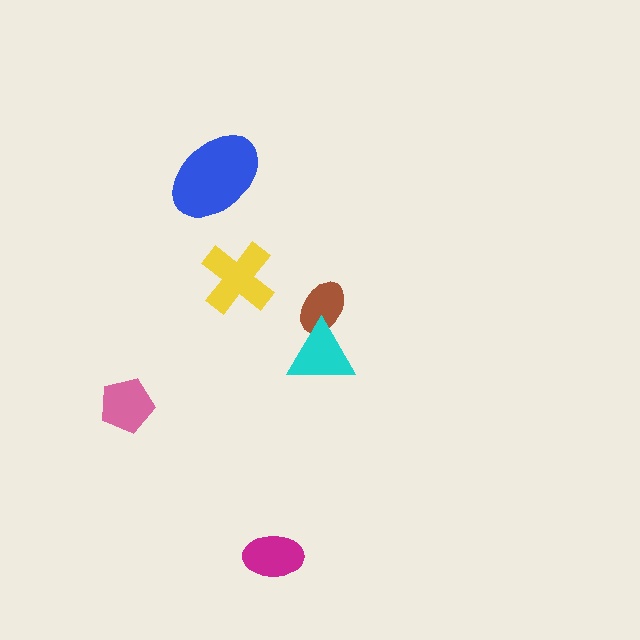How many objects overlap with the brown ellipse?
1 object overlaps with the brown ellipse.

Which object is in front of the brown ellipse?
The cyan triangle is in front of the brown ellipse.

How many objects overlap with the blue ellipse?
0 objects overlap with the blue ellipse.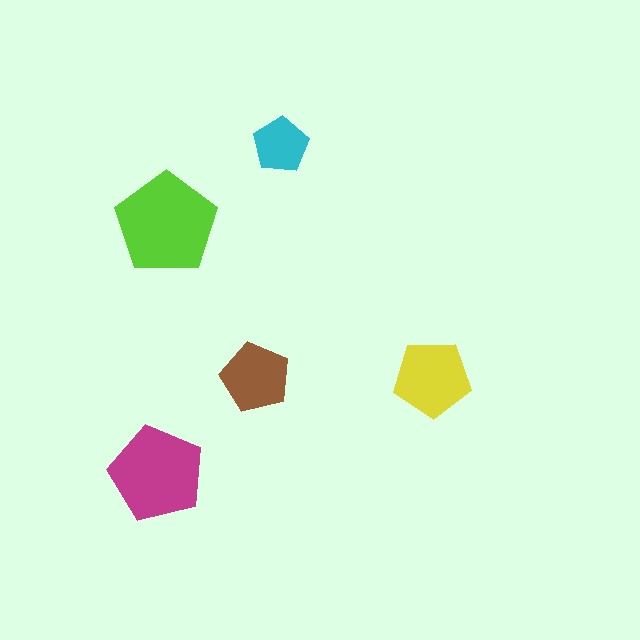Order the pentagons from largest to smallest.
the lime one, the magenta one, the yellow one, the brown one, the cyan one.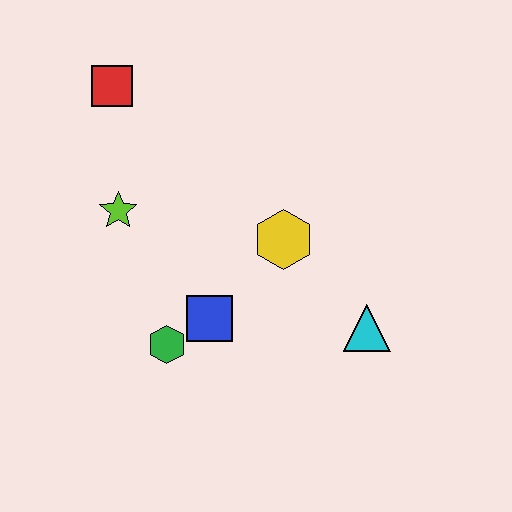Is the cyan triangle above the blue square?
No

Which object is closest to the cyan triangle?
The yellow hexagon is closest to the cyan triangle.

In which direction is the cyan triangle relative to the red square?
The cyan triangle is to the right of the red square.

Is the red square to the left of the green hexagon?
Yes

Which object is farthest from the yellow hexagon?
The red square is farthest from the yellow hexagon.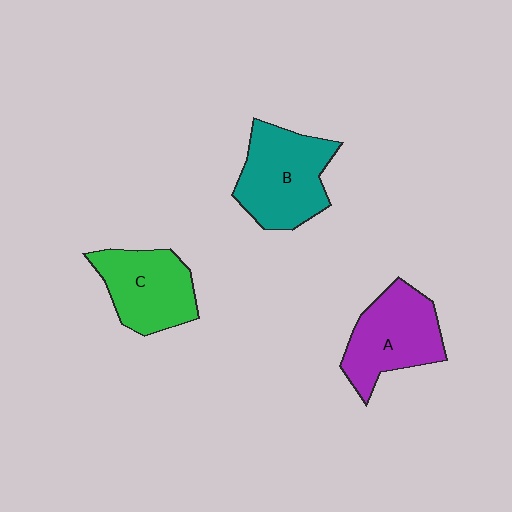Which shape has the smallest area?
Shape C (green).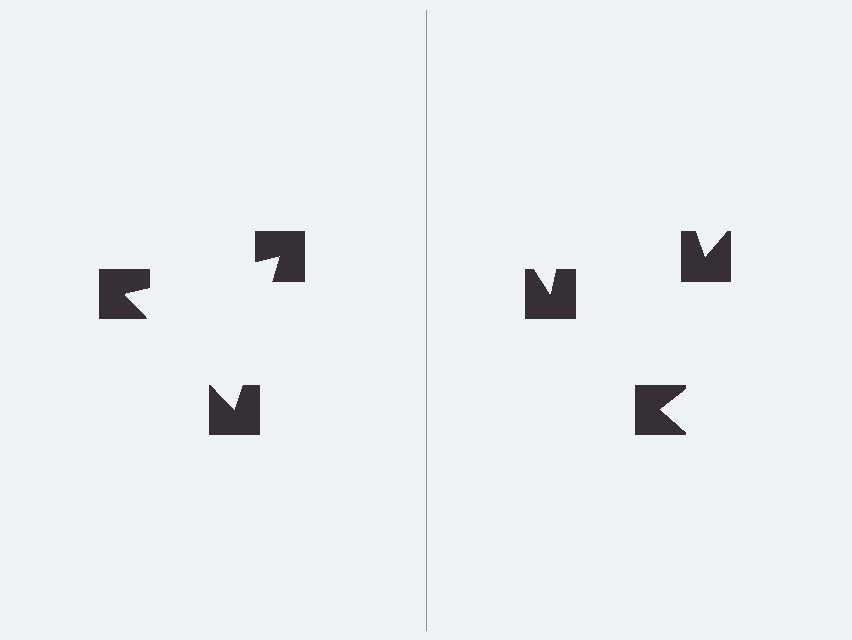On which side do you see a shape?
An illusory triangle appears on the left side. On the right side the wedge cuts are rotated, so no coherent shape forms.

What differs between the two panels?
The notched squares are positioned identically on both sides; only the wedge orientations differ. On the left they align to a triangle; on the right they are misaligned.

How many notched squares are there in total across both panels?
6 — 3 on each side.